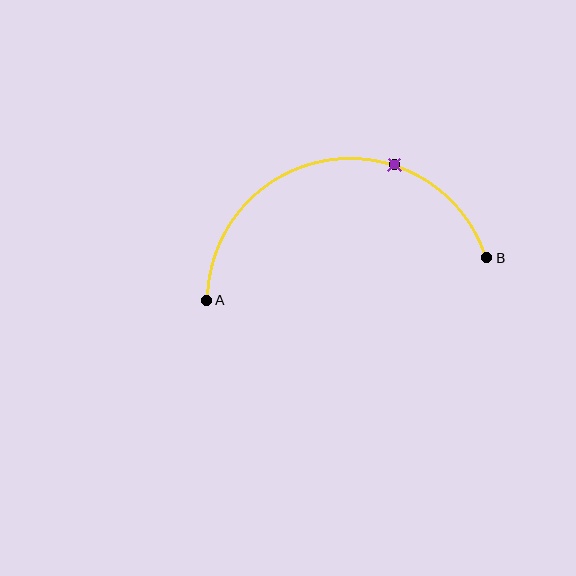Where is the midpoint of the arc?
The arc midpoint is the point on the curve farthest from the straight line joining A and B. It sits above that line.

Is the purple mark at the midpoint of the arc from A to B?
No. The purple mark lies on the arc but is closer to endpoint B. The arc midpoint would be at the point on the curve equidistant along the arc from both A and B.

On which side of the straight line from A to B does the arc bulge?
The arc bulges above the straight line connecting A and B.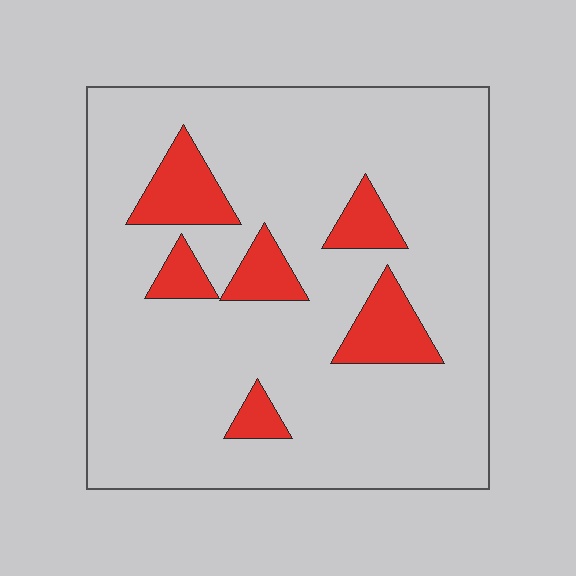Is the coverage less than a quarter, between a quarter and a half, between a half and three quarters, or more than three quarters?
Less than a quarter.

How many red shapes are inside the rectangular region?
6.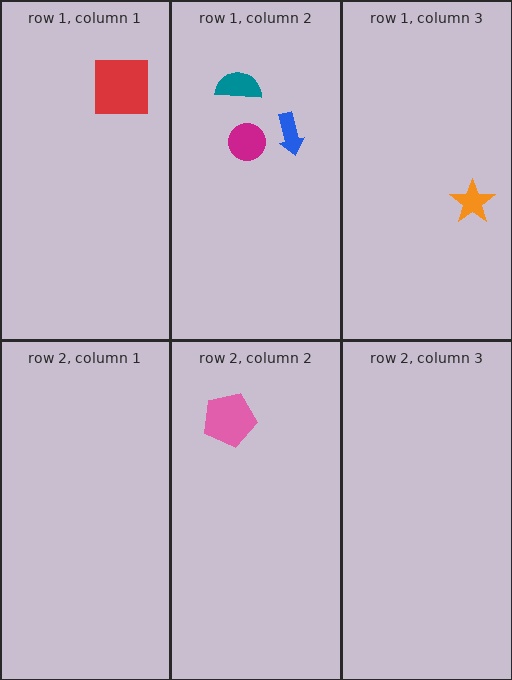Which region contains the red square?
The row 1, column 1 region.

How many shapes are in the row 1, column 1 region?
1.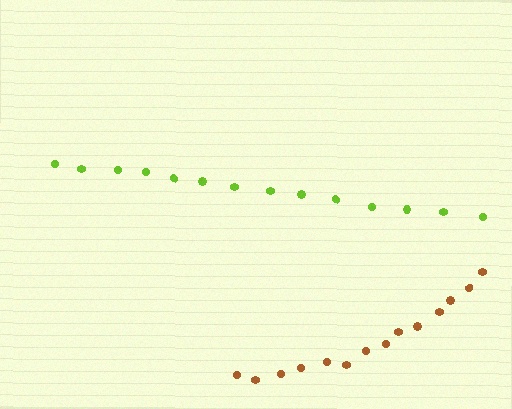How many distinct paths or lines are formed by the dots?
There are 2 distinct paths.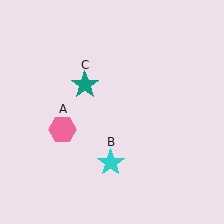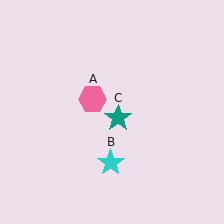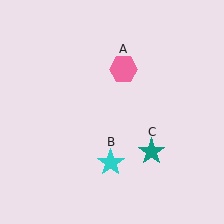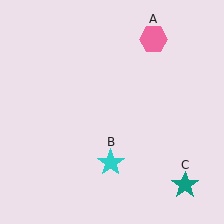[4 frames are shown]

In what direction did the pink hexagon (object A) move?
The pink hexagon (object A) moved up and to the right.